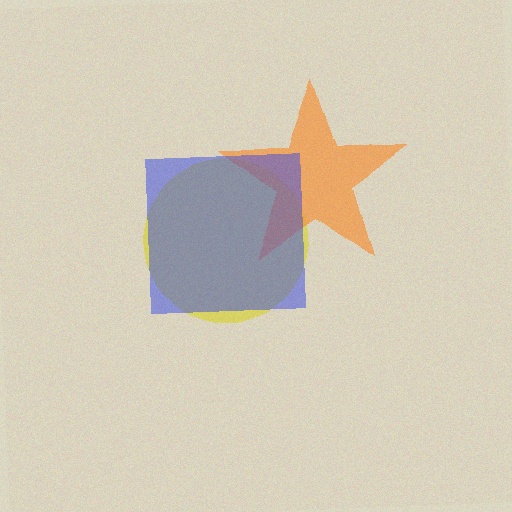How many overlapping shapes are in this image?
There are 3 overlapping shapes in the image.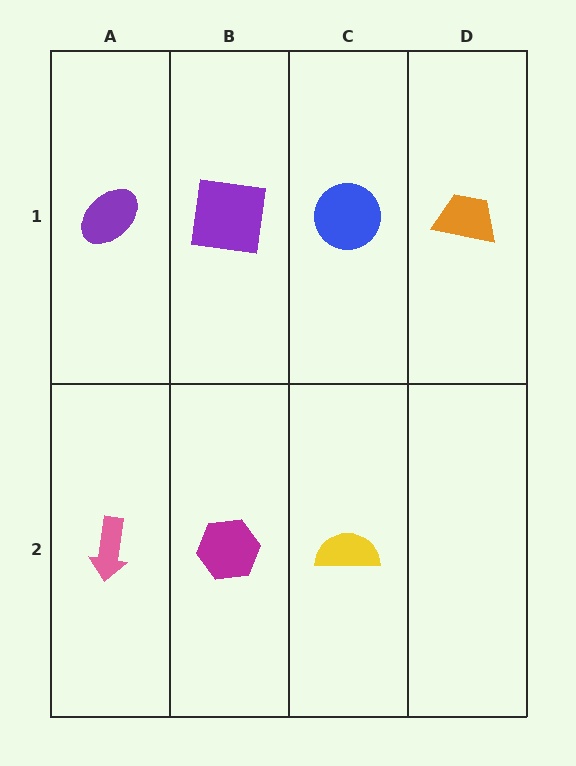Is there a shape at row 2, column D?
No, that cell is empty.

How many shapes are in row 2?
3 shapes.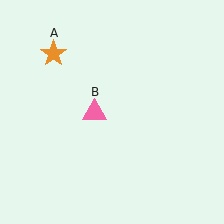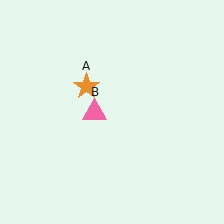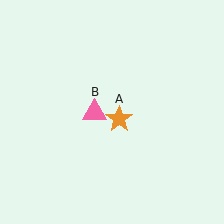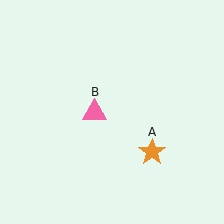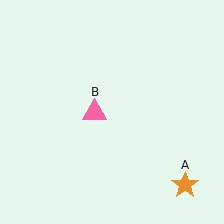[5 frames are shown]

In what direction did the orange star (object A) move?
The orange star (object A) moved down and to the right.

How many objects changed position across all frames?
1 object changed position: orange star (object A).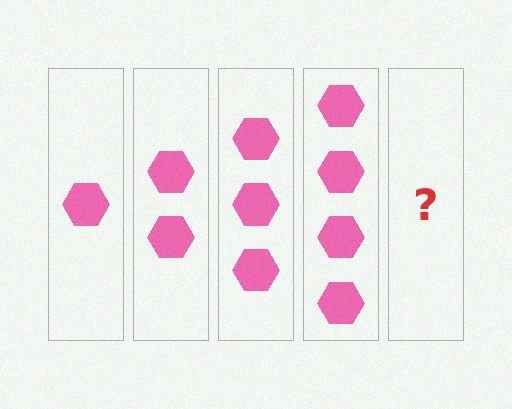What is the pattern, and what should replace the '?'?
The pattern is that each step adds one more hexagon. The '?' should be 5 hexagons.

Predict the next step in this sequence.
The next step is 5 hexagons.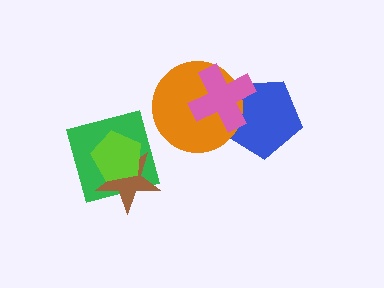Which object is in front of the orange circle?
The pink cross is in front of the orange circle.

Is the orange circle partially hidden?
Yes, it is partially covered by another shape.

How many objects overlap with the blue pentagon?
2 objects overlap with the blue pentagon.